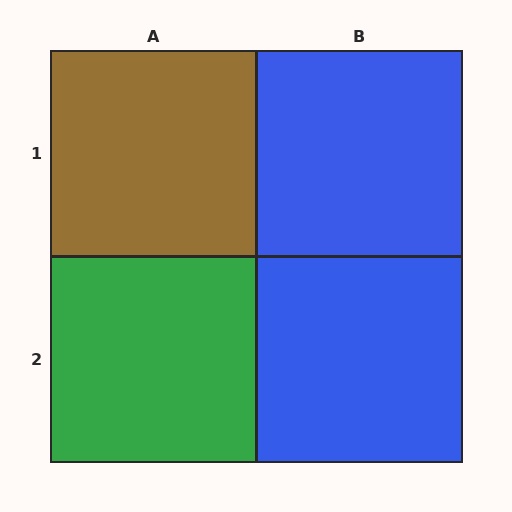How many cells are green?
1 cell is green.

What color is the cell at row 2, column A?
Green.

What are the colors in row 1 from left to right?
Brown, blue.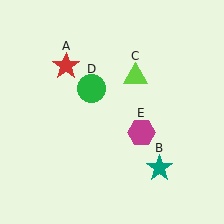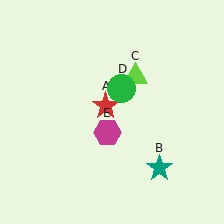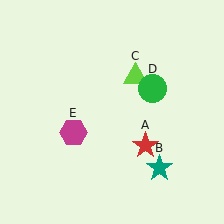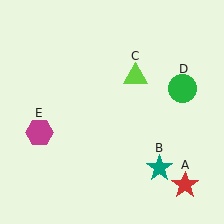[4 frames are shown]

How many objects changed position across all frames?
3 objects changed position: red star (object A), green circle (object D), magenta hexagon (object E).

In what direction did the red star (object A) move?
The red star (object A) moved down and to the right.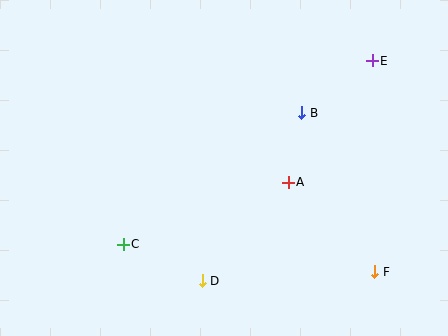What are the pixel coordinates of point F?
Point F is at (375, 272).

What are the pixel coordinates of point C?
Point C is at (123, 244).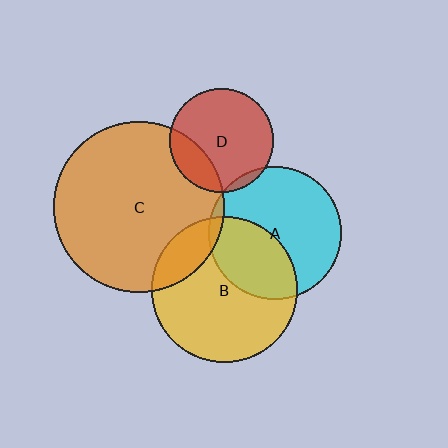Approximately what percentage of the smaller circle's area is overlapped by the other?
Approximately 5%.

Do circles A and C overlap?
Yes.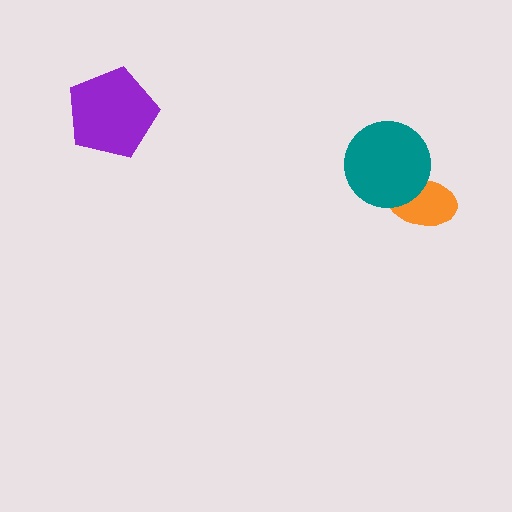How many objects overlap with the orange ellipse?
1 object overlaps with the orange ellipse.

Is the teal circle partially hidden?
No, no other shape covers it.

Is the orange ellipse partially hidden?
Yes, it is partially covered by another shape.